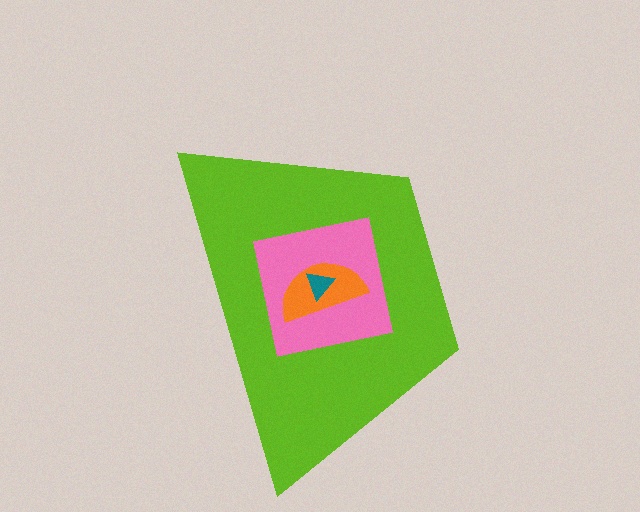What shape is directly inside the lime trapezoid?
The pink square.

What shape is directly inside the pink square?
The orange semicircle.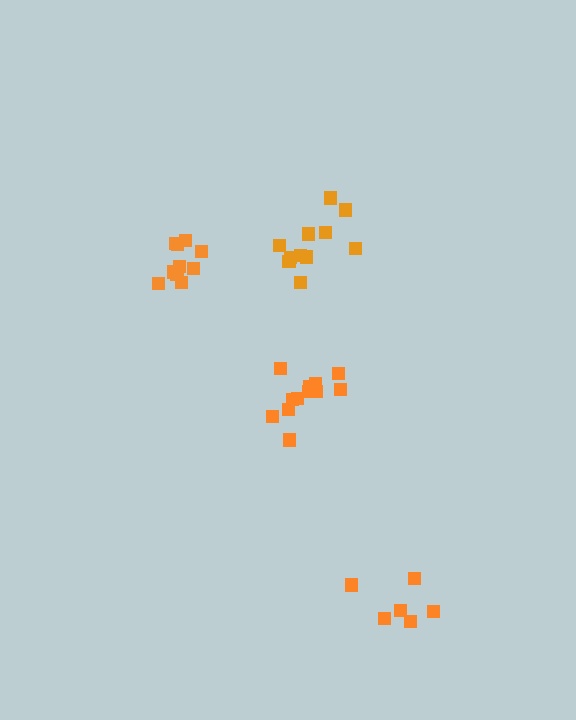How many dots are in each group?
Group 1: 11 dots, Group 2: 12 dots, Group 3: 11 dots, Group 4: 6 dots (40 total).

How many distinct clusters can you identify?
There are 4 distinct clusters.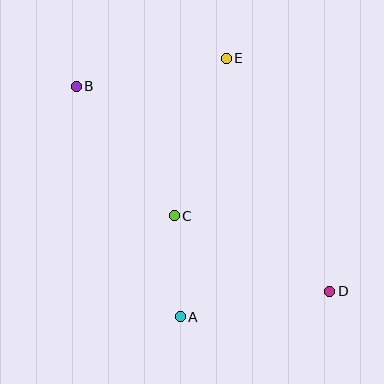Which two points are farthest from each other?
Points B and D are farthest from each other.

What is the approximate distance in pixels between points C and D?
The distance between C and D is approximately 173 pixels.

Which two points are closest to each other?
Points A and C are closest to each other.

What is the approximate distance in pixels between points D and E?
The distance between D and E is approximately 255 pixels.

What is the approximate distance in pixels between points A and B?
The distance between A and B is approximately 253 pixels.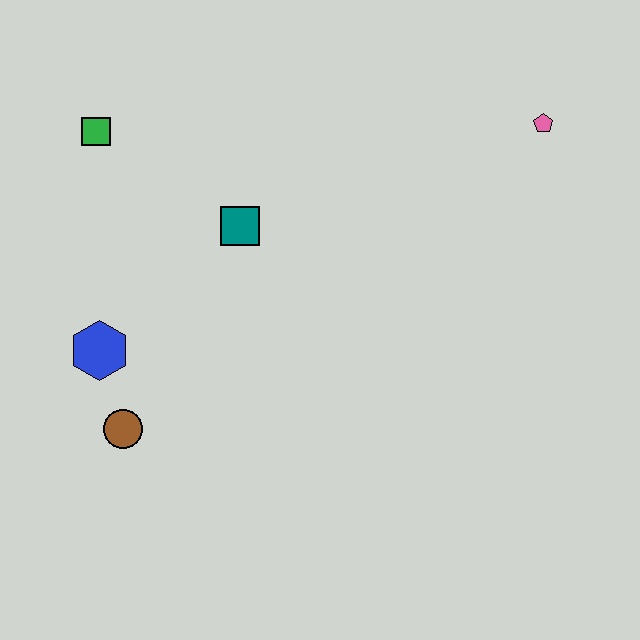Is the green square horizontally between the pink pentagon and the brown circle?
No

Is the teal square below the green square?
Yes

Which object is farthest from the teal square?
The pink pentagon is farthest from the teal square.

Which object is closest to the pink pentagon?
The teal square is closest to the pink pentagon.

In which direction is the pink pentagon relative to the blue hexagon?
The pink pentagon is to the right of the blue hexagon.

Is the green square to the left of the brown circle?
Yes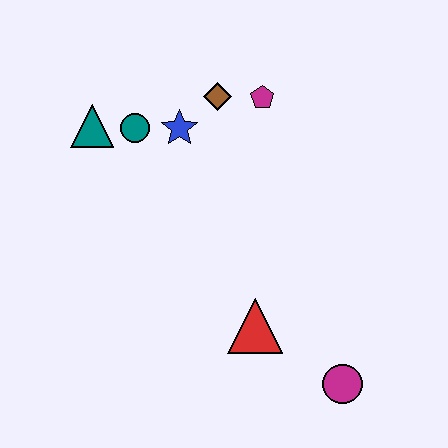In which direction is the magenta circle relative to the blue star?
The magenta circle is below the blue star.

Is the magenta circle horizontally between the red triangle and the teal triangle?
No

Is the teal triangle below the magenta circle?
No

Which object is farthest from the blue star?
The magenta circle is farthest from the blue star.